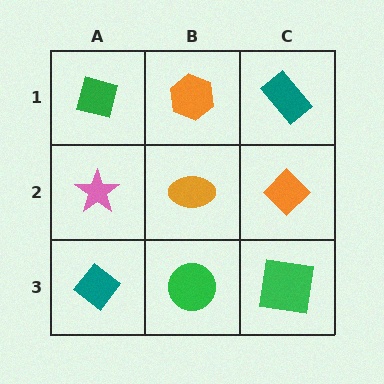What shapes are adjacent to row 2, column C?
A teal rectangle (row 1, column C), a green square (row 3, column C), an orange ellipse (row 2, column B).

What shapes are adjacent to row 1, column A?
A pink star (row 2, column A), an orange hexagon (row 1, column B).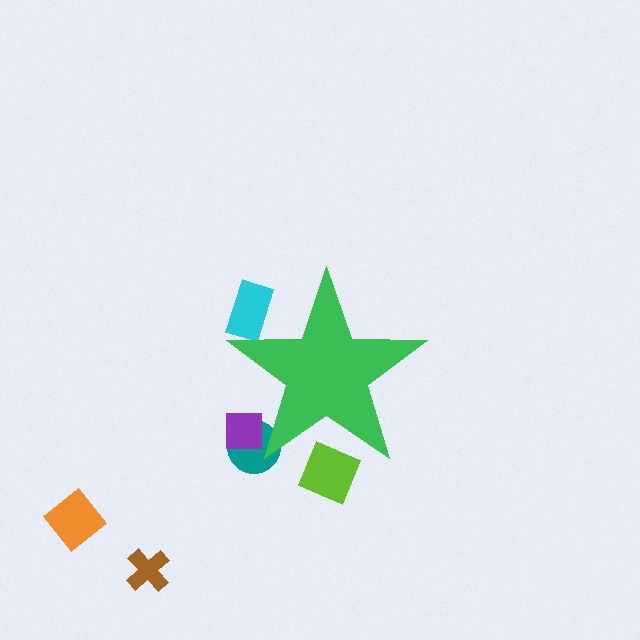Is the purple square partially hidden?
Yes, the purple square is partially hidden behind the green star.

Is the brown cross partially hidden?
No, the brown cross is fully visible.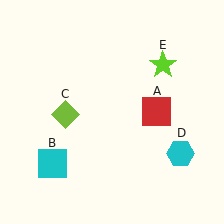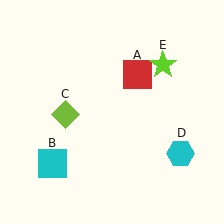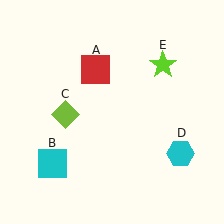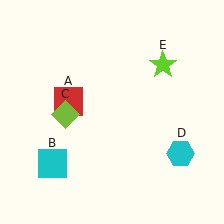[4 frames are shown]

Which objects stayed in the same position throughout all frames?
Cyan square (object B) and lime diamond (object C) and cyan hexagon (object D) and lime star (object E) remained stationary.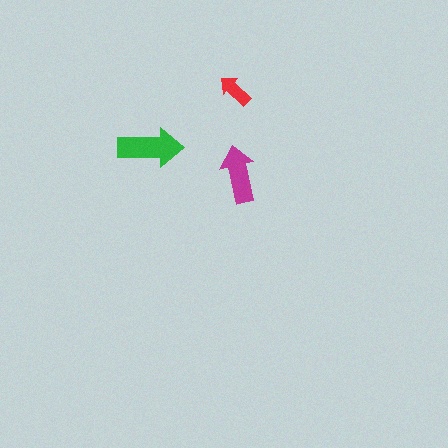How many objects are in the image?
There are 3 objects in the image.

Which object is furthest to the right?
The magenta arrow is rightmost.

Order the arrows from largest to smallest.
the green one, the magenta one, the red one.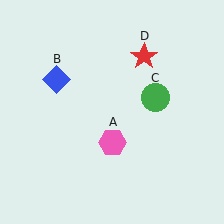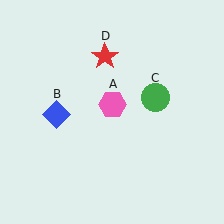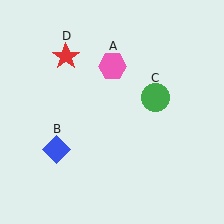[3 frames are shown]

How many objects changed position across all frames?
3 objects changed position: pink hexagon (object A), blue diamond (object B), red star (object D).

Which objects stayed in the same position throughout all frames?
Green circle (object C) remained stationary.